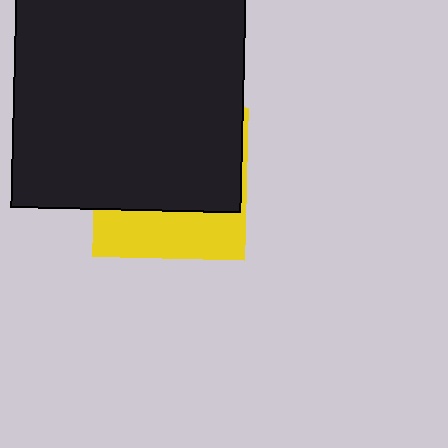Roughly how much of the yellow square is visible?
A small part of it is visible (roughly 32%).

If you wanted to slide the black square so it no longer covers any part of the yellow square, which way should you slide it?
Slide it up — that is the most direct way to separate the two shapes.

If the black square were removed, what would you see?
You would see the complete yellow square.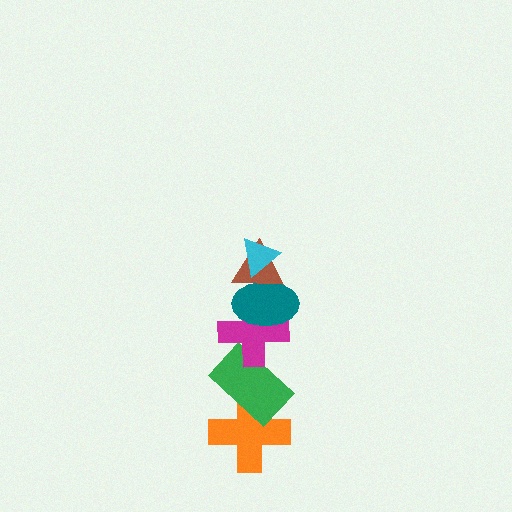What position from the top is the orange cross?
The orange cross is 6th from the top.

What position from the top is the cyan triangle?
The cyan triangle is 1st from the top.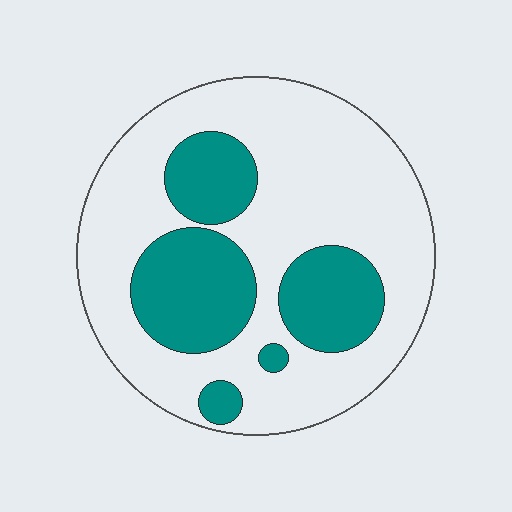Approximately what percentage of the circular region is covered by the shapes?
Approximately 30%.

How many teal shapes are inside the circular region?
5.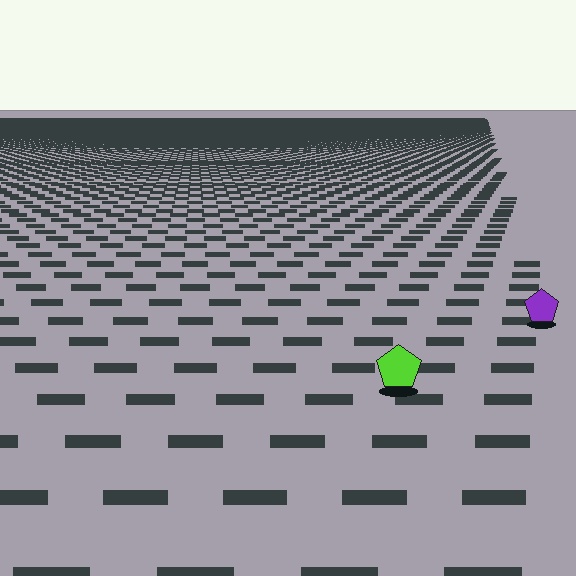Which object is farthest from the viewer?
The purple pentagon is farthest from the viewer. It appears smaller and the ground texture around it is denser.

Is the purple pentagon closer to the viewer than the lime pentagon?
No. The lime pentagon is closer — you can tell from the texture gradient: the ground texture is coarser near it.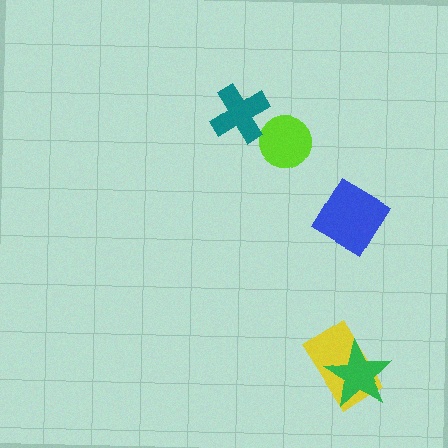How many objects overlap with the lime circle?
0 objects overlap with the lime circle.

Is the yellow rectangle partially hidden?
Yes, it is partially covered by another shape.